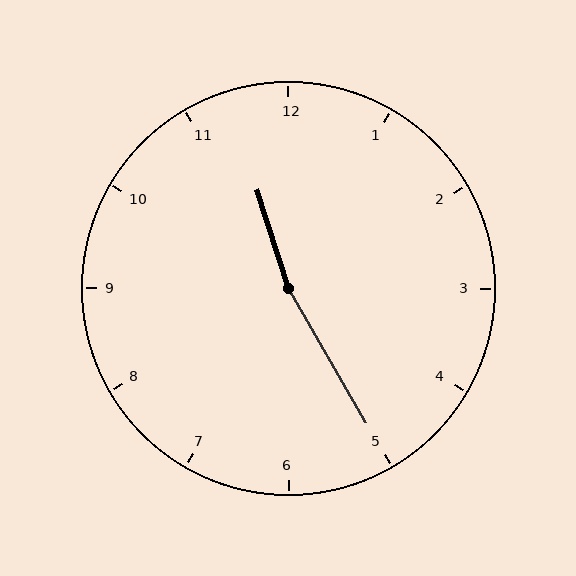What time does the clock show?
11:25.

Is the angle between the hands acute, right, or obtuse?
It is obtuse.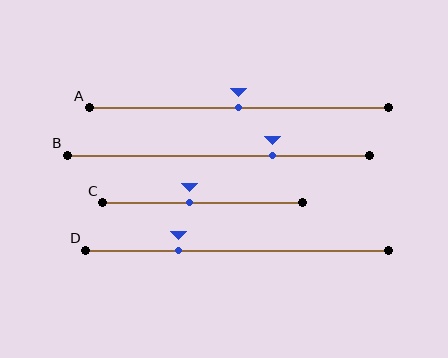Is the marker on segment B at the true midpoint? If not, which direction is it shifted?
No, the marker on segment B is shifted to the right by about 18% of the segment length.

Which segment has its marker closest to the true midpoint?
Segment A has its marker closest to the true midpoint.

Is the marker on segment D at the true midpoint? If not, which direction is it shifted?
No, the marker on segment D is shifted to the left by about 19% of the segment length.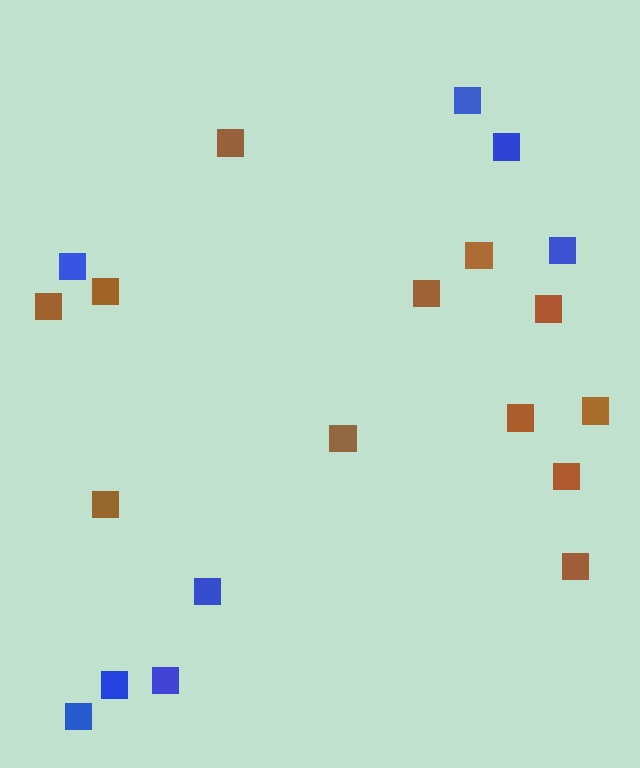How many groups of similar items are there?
There are 2 groups: one group of blue squares (8) and one group of brown squares (12).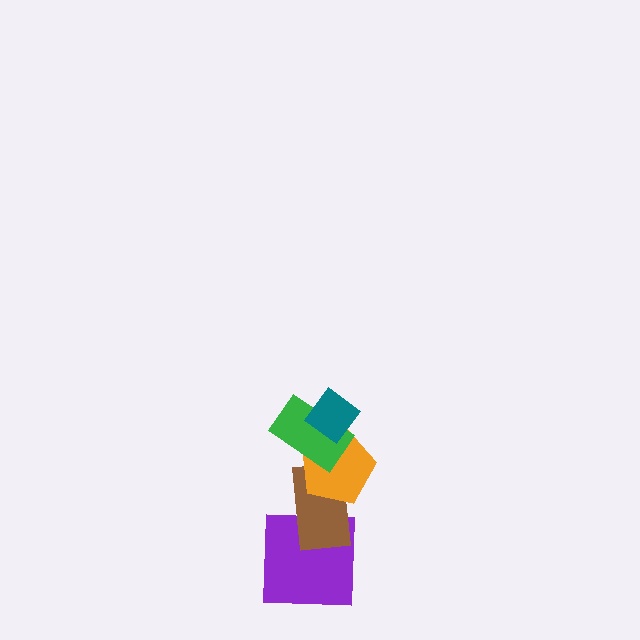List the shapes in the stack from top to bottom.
From top to bottom: the teal diamond, the green rectangle, the orange pentagon, the brown rectangle, the purple square.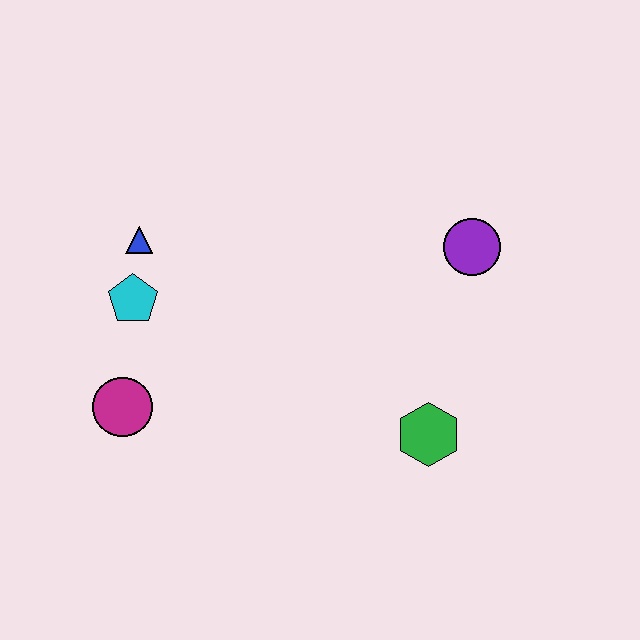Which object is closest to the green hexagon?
The purple circle is closest to the green hexagon.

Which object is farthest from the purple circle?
The magenta circle is farthest from the purple circle.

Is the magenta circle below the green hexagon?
No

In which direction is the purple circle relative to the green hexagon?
The purple circle is above the green hexagon.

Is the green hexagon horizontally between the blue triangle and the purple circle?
Yes